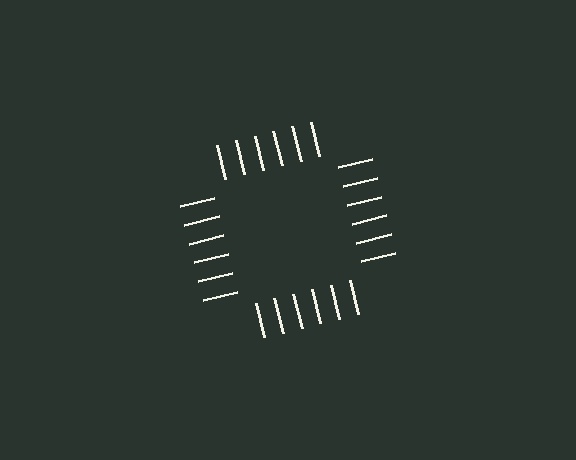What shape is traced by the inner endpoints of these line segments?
An illusory square — the line segments terminate on its edges but no continuous stroke is drawn.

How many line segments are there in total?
24 — 6 along each of the 4 edges.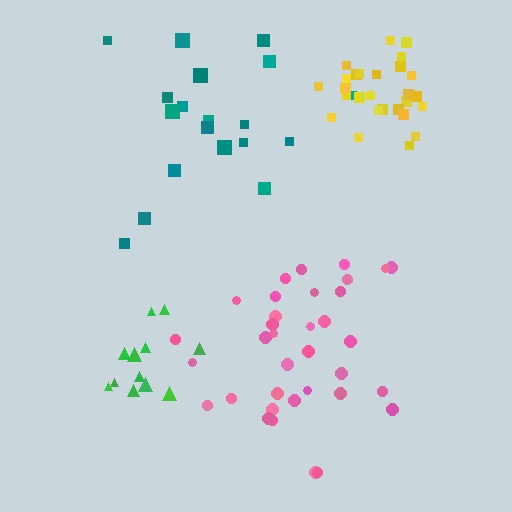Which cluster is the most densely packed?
Yellow.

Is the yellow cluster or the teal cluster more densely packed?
Yellow.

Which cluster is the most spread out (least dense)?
Teal.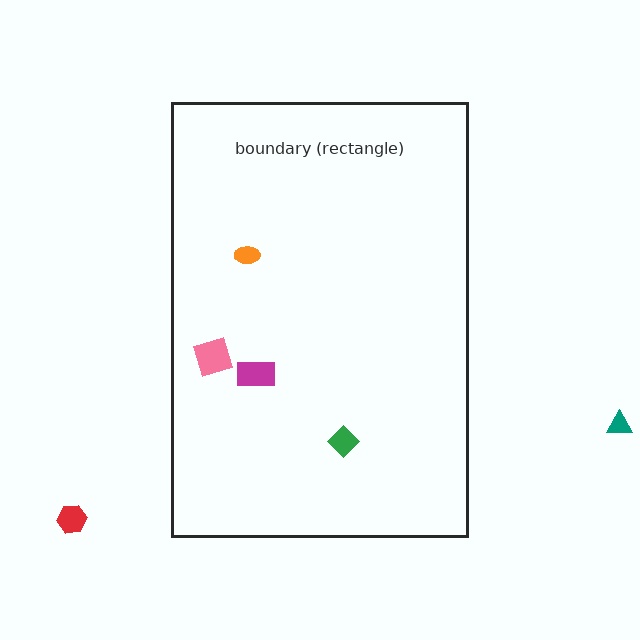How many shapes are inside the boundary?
4 inside, 2 outside.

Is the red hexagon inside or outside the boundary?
Outside.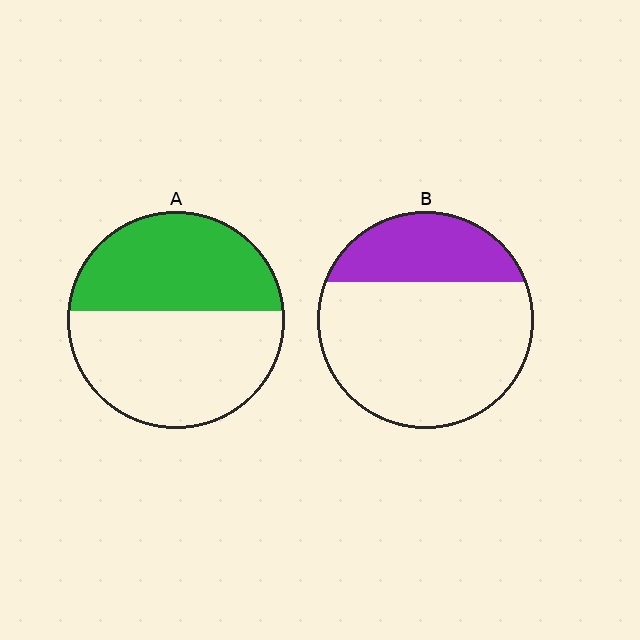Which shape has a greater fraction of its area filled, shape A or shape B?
Shape A.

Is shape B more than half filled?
No.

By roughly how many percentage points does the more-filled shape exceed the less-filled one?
By roughly 15 percentage points (A over B).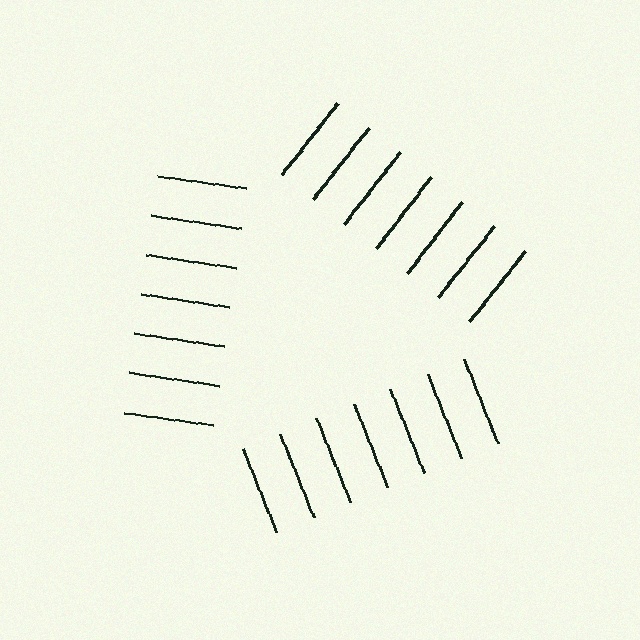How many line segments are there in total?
21 — 7 along each of the 3 edges.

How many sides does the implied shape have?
3 sides — the line-ends trace a triangle.